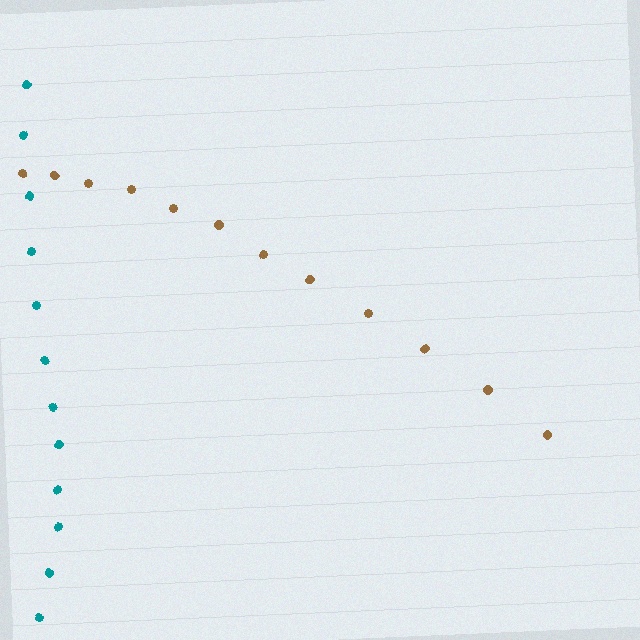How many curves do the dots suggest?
There are 2 distinct paths.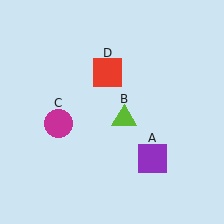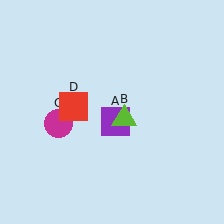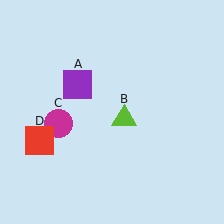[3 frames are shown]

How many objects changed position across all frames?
2 objects changed position: purple square (object A), red square (object D).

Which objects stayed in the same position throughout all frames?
Lime triangle (object B) and magenta circle (object C) remained stationary.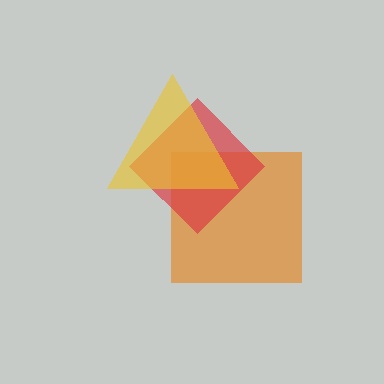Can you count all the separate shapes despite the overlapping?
Yes, there are 3 separate shapes.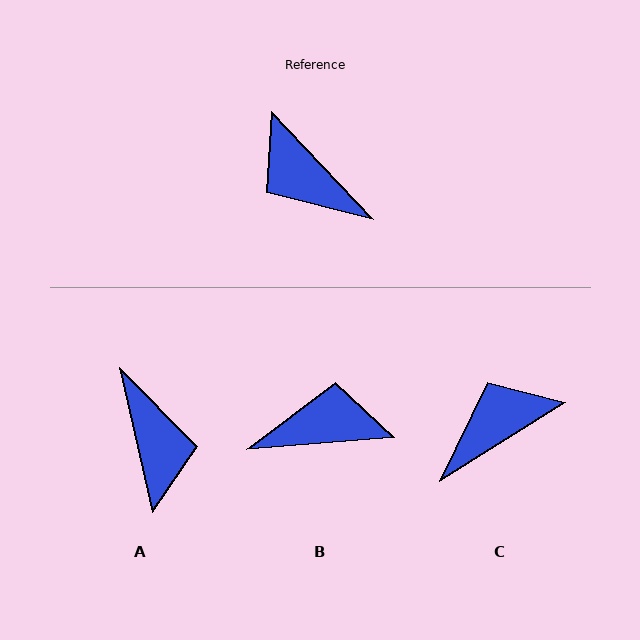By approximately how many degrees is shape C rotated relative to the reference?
Approximately 101 degrees clockwise.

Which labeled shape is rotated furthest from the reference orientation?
A, about 149 degrees away.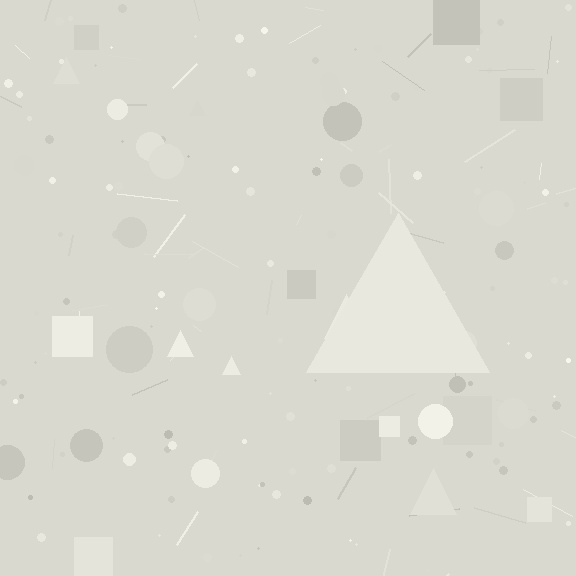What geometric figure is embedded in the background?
A triangle is embedded in the background.